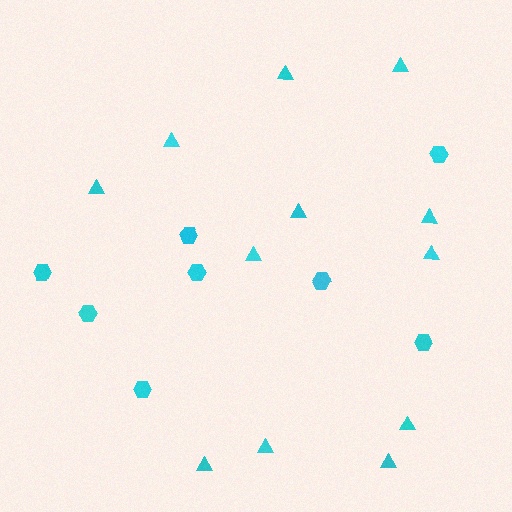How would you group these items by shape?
There are 2 groups: one group of hexagons (8) and one group of triangles (12).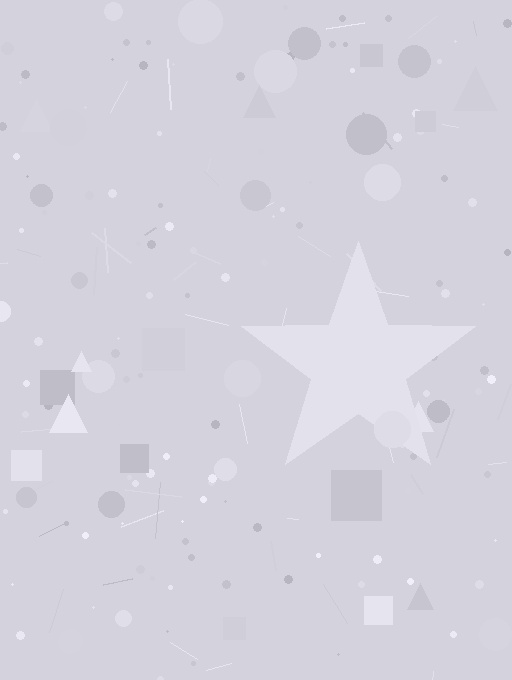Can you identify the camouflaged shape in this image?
The camouflaged shape is a star.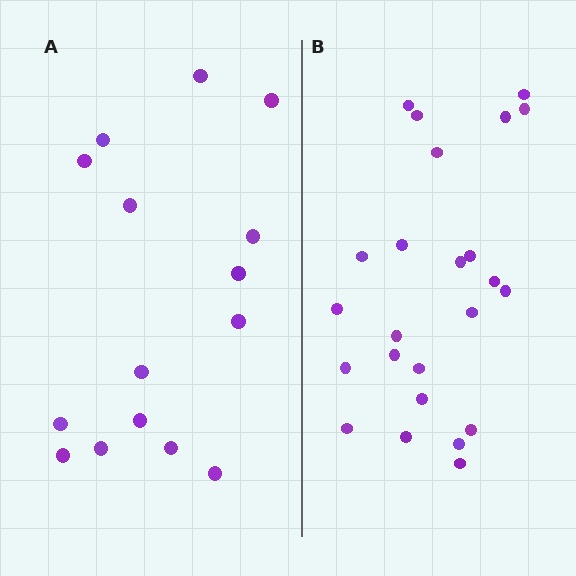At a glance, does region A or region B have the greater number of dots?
Region B (the right region) has more dots.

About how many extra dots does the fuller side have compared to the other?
Region B has roughly 8 or so more dots than region A.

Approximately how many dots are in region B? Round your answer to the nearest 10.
About 20 dots. (The exact count is 24, which rounds to 20.)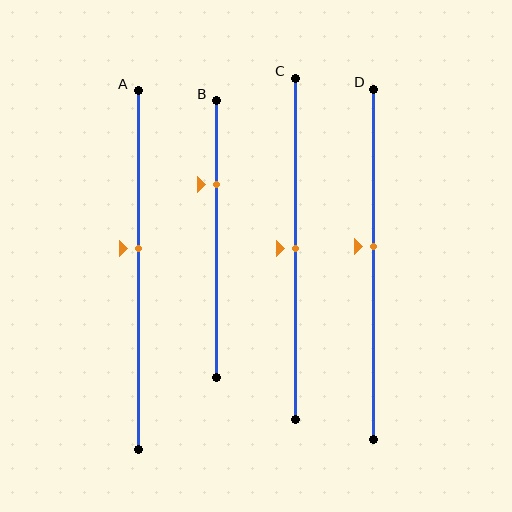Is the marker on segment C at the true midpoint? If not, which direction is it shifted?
Yes, the marker on segment C is at the true midpoint.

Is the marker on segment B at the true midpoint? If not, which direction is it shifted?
No, the marker on segment B is shifted upward by about 20% of the segment length.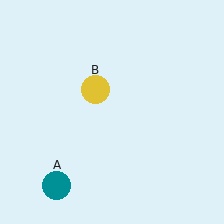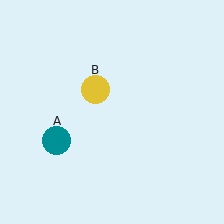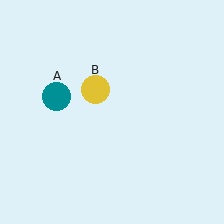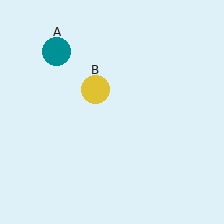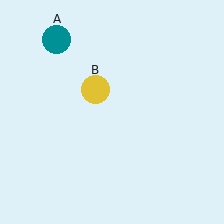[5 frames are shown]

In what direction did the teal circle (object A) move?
The teal circle (object A) moved up.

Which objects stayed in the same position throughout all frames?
Yellow circle (object B) remained stationary.